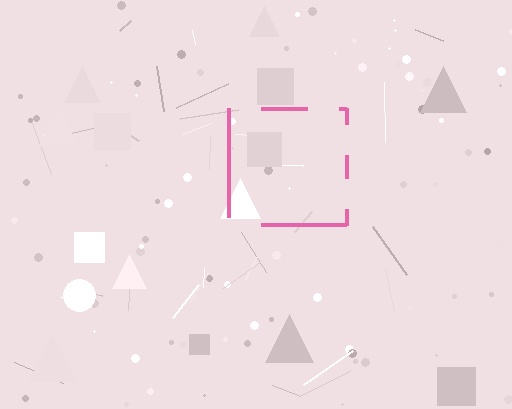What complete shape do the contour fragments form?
The contour fragments form a square.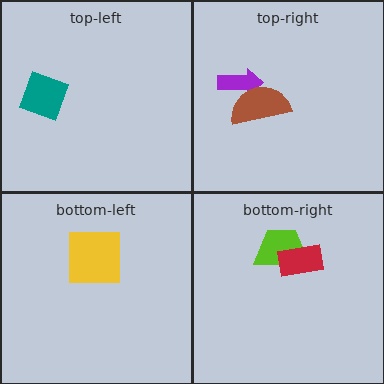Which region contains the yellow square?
The bottom-left region.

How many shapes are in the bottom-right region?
2.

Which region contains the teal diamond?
The top-left region.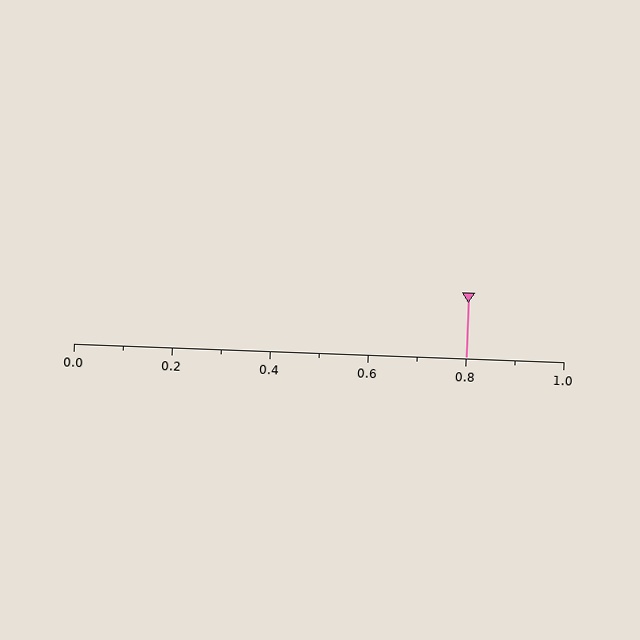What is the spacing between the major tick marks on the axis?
The major ticks are spaced 0.2 apart.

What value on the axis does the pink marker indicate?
The marker indicates approximately 0.8.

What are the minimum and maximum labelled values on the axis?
The axis runs from 0.0 to 1.0.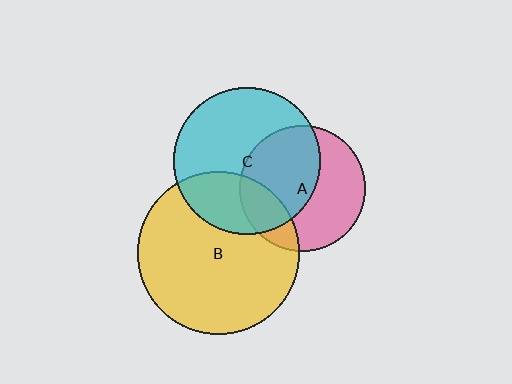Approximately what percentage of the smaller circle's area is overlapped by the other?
Approximately 20%.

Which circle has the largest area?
Circle B (yellow).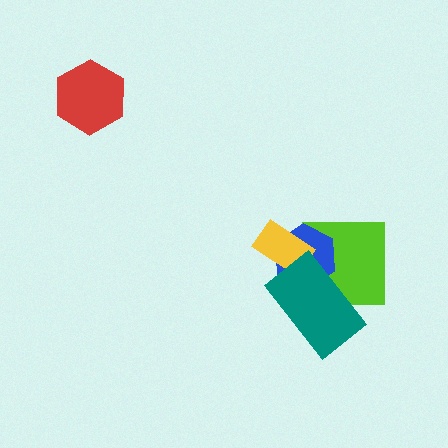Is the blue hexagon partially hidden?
Yes, it is partially covered by another shape.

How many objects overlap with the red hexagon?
0 objects overlap with the red hexagon.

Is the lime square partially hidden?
Yes, it is partially covered by another shape.